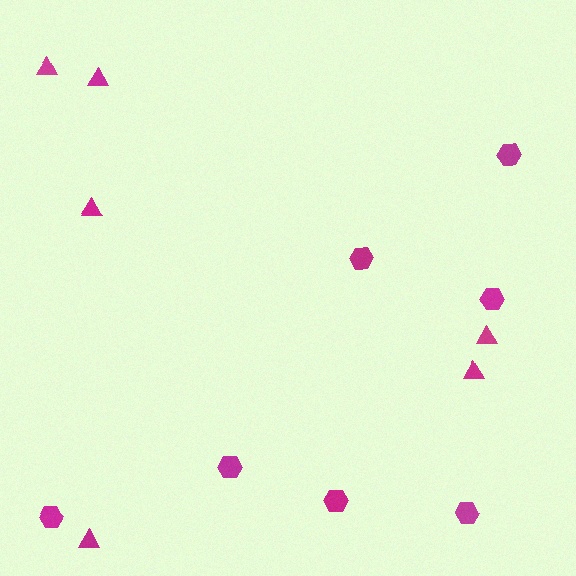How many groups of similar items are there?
There are 2 groups: one group of hexagons (7) and one group of triangles (6).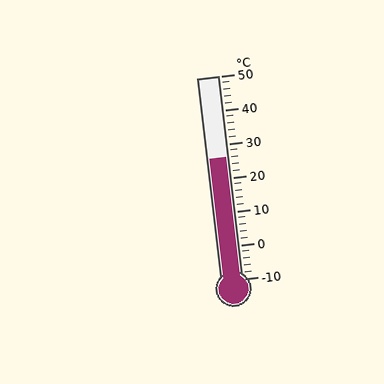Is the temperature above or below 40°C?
The temperature is below 40°C.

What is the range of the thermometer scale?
The thermometer scale ranges from -10°C to 50°C.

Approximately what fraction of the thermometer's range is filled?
The thermometer is filled to approximately 60% of its range.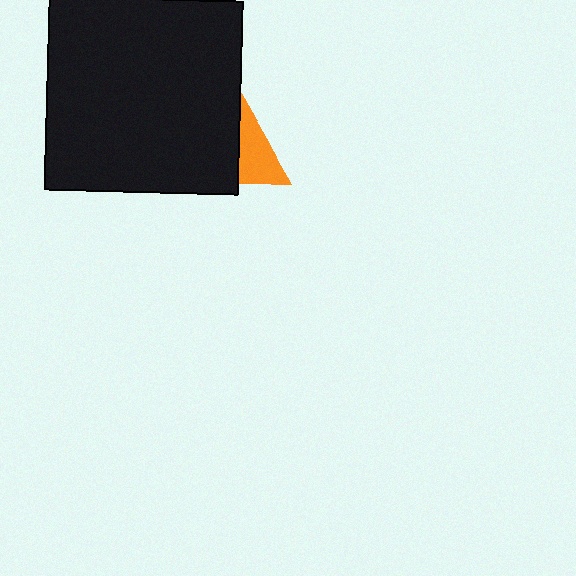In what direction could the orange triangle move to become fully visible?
The orange triangle could move right. That would shift it out from behind the black square entirely.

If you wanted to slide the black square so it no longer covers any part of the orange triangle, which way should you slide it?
Slide it left — that is the most direct way to separate the two shapes.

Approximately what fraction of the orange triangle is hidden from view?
Roughly 55% of the orange triangle is hidden behind the black square.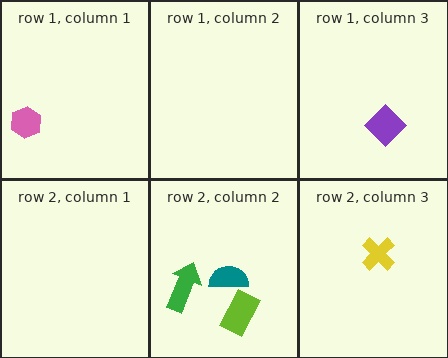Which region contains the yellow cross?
The row 2, column 3 region.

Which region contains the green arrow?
The row 2, column 2 region.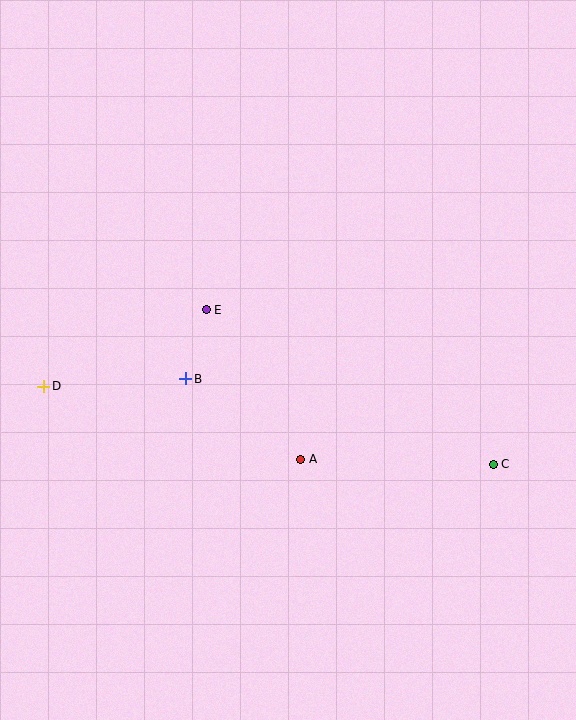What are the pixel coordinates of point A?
Point A is at (301, 459).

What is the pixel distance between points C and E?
The distance between C and E is 326 pixels.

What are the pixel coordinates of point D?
Point D is at (44, 386).